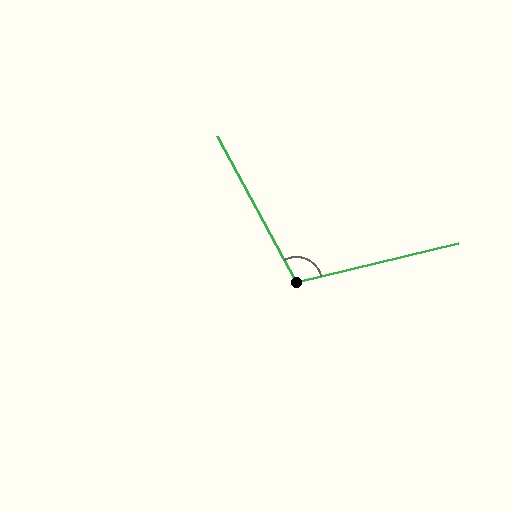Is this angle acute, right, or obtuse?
It is obtuse.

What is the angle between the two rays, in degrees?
Approximately 105 degrees.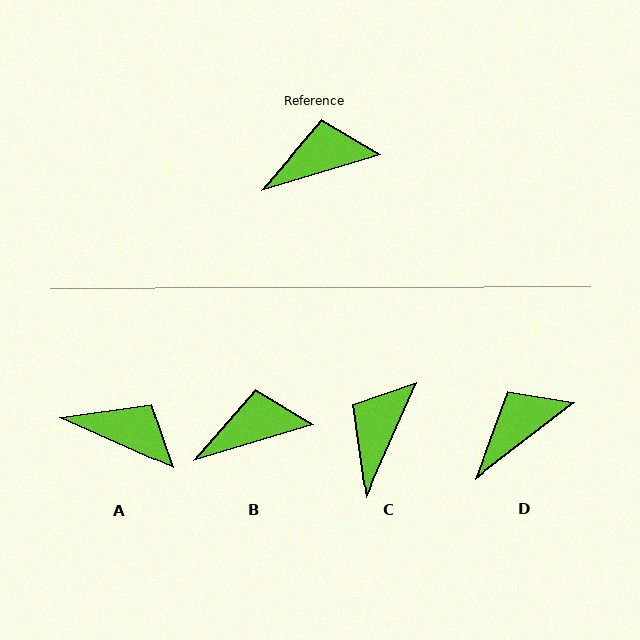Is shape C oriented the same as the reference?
No, it is off by about 49 degrees.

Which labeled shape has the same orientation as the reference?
B.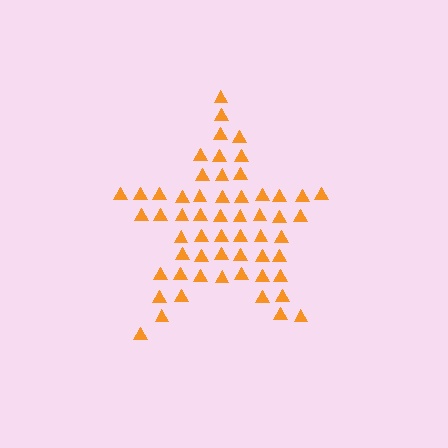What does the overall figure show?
The overall figure shows a star.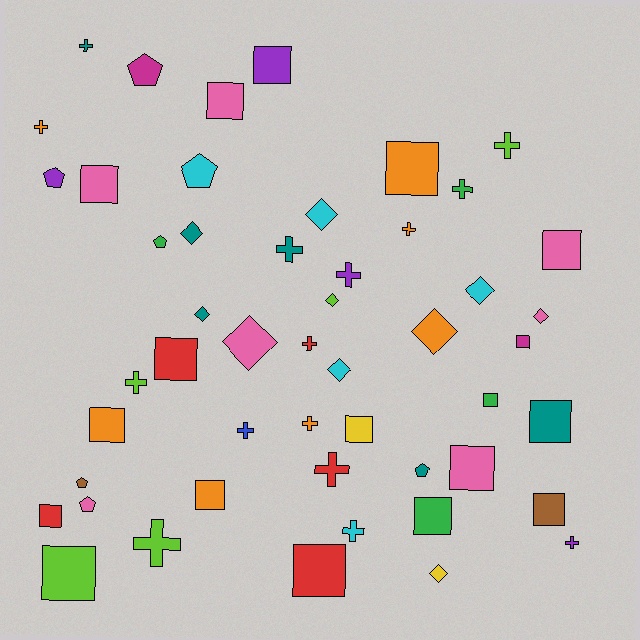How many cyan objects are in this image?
There are 5 cyan objects.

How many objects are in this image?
There are 50 objects.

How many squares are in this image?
There are 18 squares.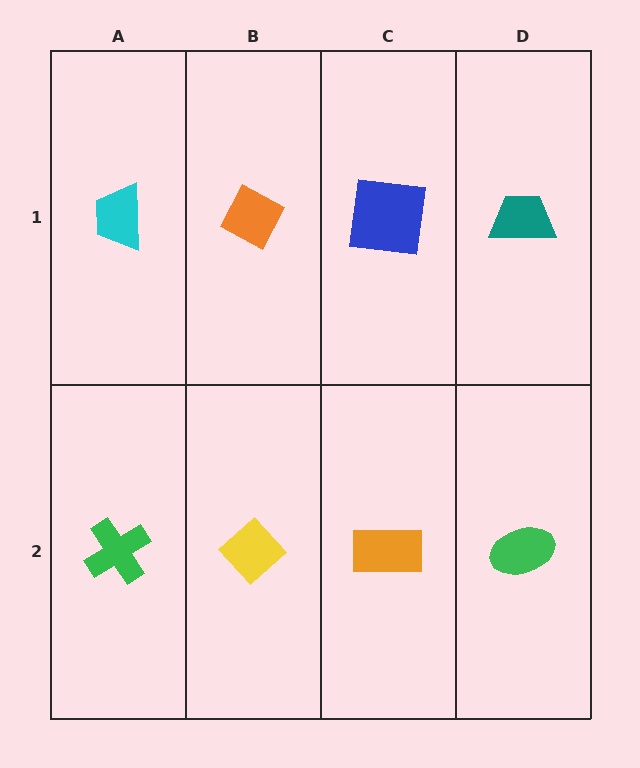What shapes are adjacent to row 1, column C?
An orange rectangle (row 2, column C), an orange diamond (row 1, column B), a teal trapezoid (row 1, column D).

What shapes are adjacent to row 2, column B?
An orange diamond (row 1, column B), a green cross (row 2, column A), an orange rectangle (row 2, column C).